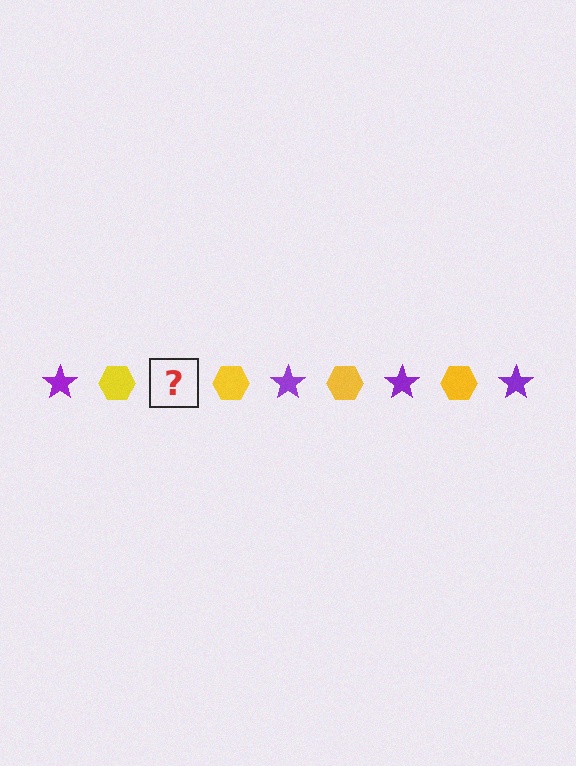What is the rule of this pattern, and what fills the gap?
The rule is that the pattern alternates between purple star and yellow hexagon. The gap should be filled with a purple star.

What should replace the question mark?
The question mark should be replaced with a purple star.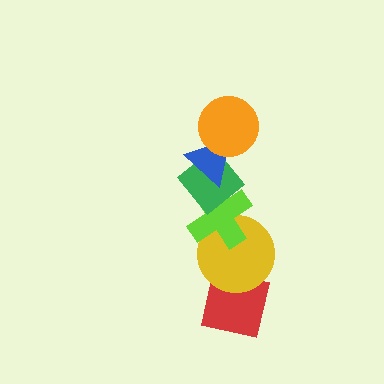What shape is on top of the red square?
The yellow circle is on top of the red square.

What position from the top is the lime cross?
The lime cross is 4th from the top.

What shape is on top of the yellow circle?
The lime cross is on top of the yellow circle.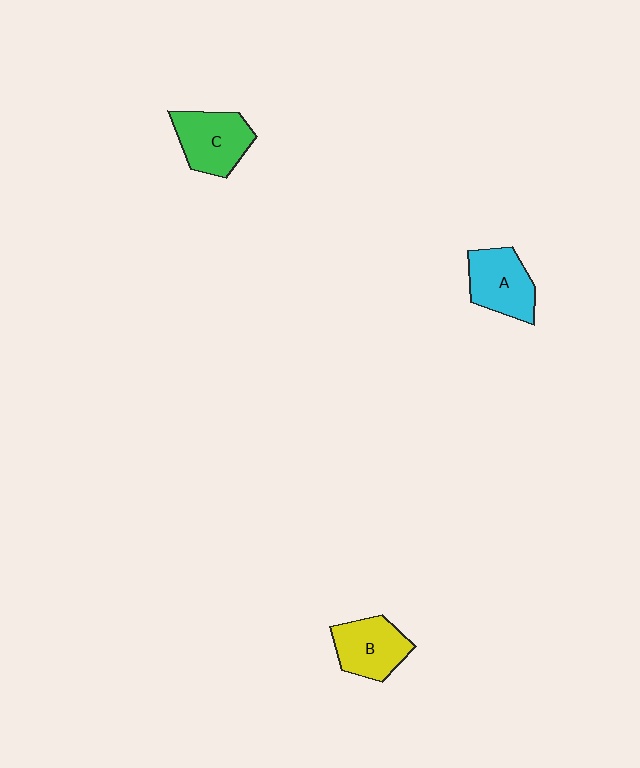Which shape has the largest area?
Shape C (green).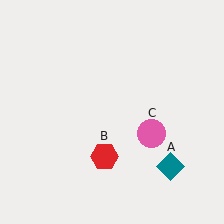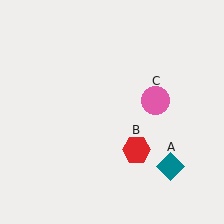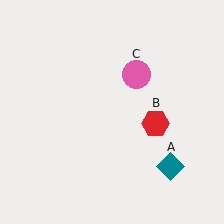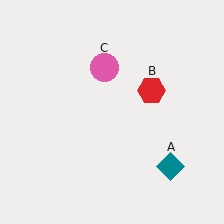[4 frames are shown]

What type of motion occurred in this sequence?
The red hexagon (object B), pink circle (object C) rotated counterclockwise around the center of the scene.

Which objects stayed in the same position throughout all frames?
Teal diamond (object A) remained stationary.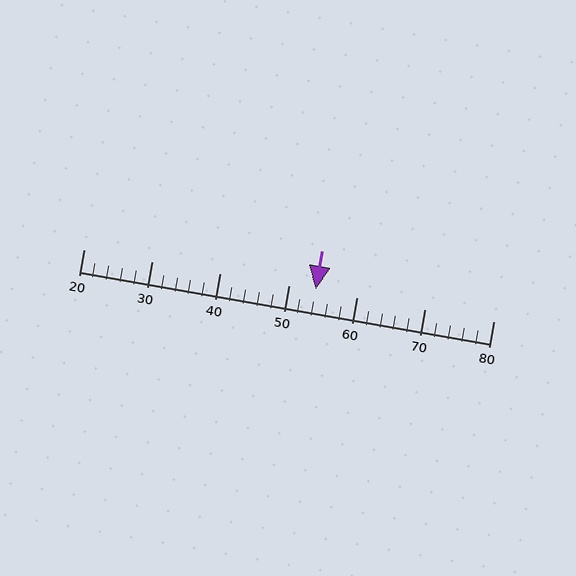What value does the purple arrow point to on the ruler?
The purple arrow points to approximately 54.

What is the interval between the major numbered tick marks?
The major tick marks are spaced 10 units apart.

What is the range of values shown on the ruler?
The ruler shows values from 20 to 80.